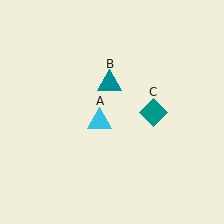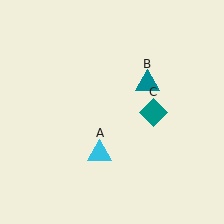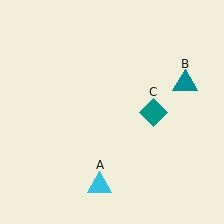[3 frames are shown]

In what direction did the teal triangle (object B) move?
The teal triangle (object B) moved right.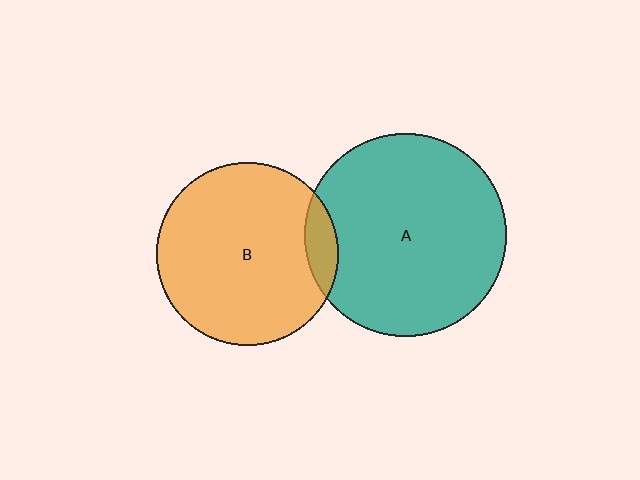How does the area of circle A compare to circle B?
Approximately 1.2 times.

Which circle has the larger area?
Circle A (teal).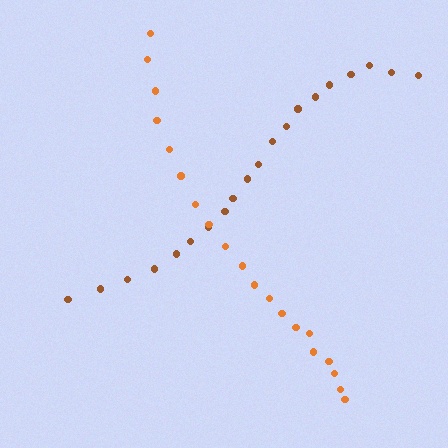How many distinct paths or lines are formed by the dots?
There are 2 distinct paths.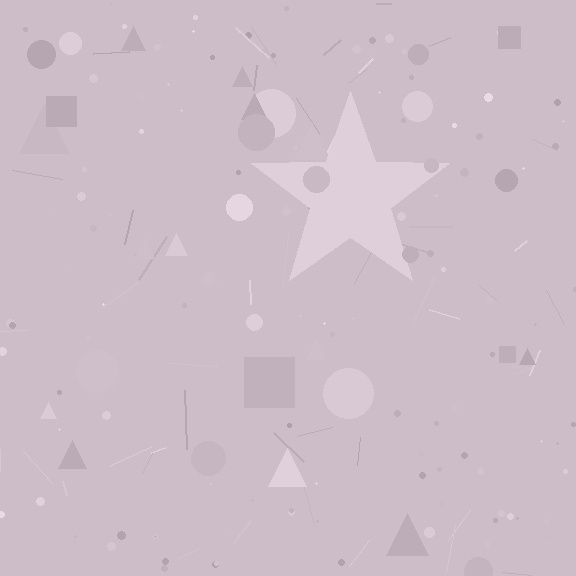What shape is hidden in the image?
A star is hidden in the image.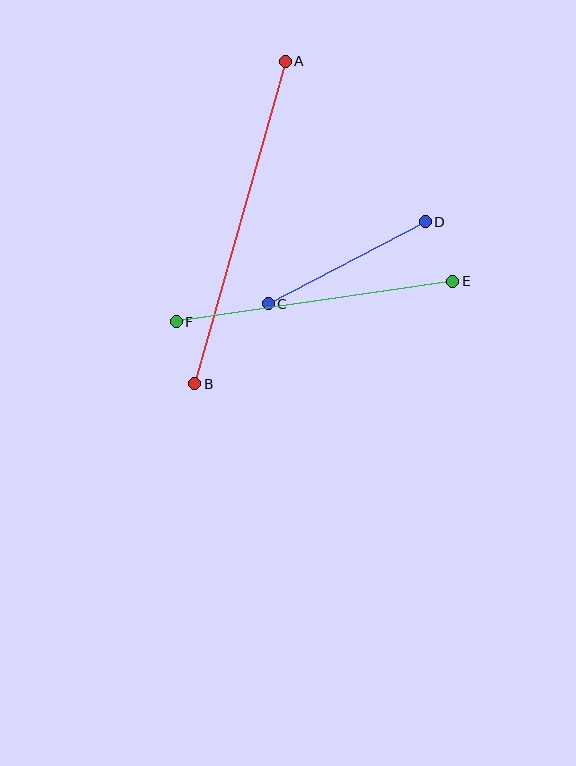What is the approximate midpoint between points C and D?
The midpoint is at approximately (347, 263) pixels.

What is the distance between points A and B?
The distance is approximately 335 pixels.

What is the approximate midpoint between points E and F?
The midpoint is at approximately (314, 302) pixels.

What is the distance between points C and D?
The distance is approximately 177 pixels.